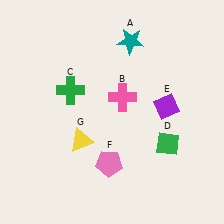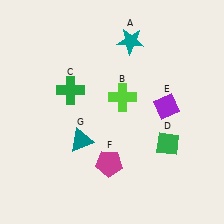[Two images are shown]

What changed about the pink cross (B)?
In Image 1, B is pink. In Image 2, it changed to lime.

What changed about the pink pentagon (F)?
In Image 1, F is pink. In Image 2, it changed to magenta.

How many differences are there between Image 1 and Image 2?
There are 3 differences between the two images.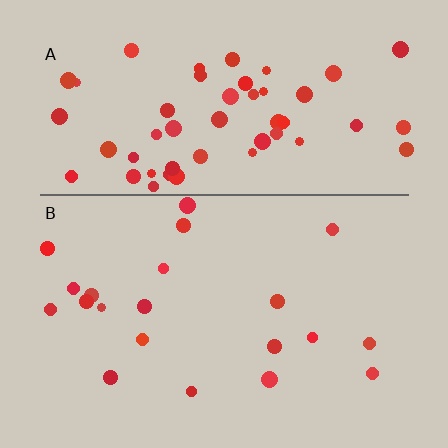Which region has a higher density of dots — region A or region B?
A (the top).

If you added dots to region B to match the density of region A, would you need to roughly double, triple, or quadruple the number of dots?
Approximately triple.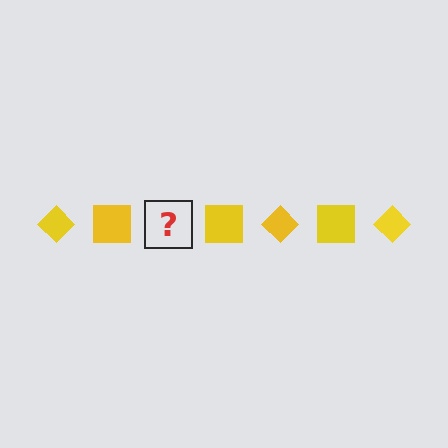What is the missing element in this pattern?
The missing element is a yellow diamond.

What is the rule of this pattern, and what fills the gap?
The rule is that the pattern cycles through diamond, square shapes in yellow. The gap should be filled with a yellow diamond.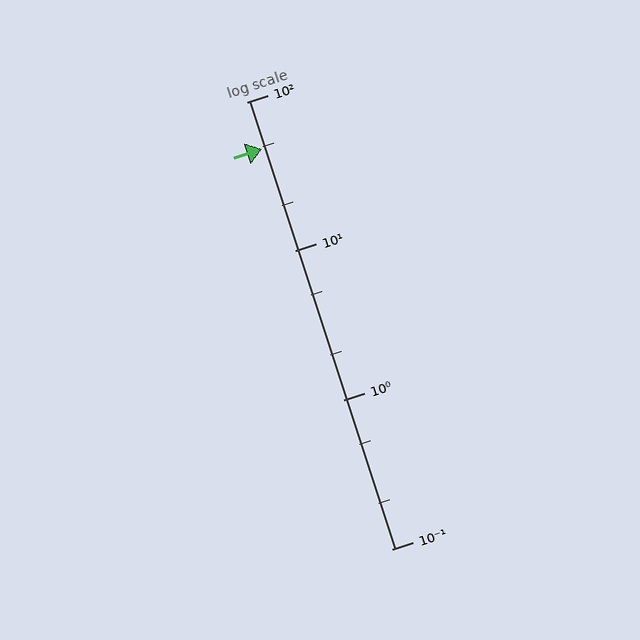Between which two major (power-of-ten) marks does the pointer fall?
The pointer is between 10 and 100.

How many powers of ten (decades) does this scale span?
The scale spans 3 decades, from 0.1 to 100.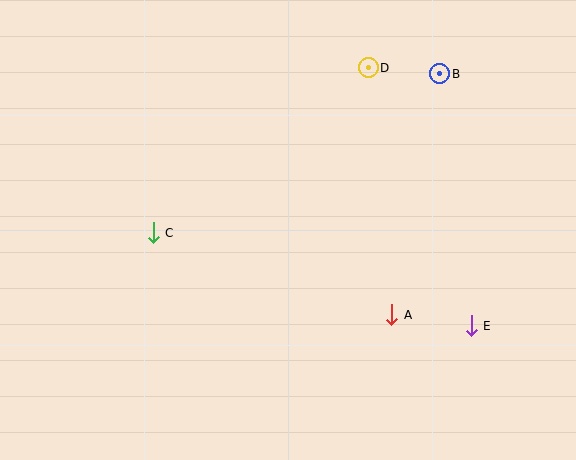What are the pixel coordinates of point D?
Point D is at (368, 68).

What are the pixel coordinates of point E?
Point E is at (471, 326).